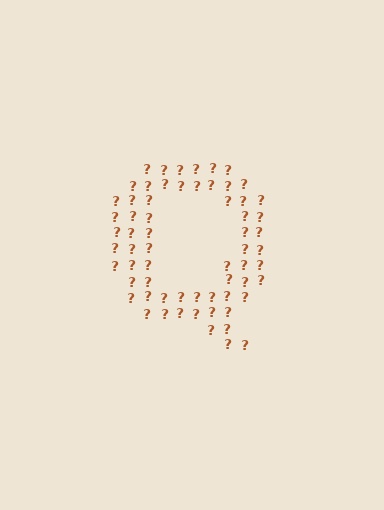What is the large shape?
The large shape is the letter Q.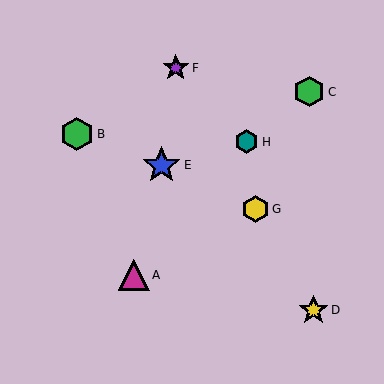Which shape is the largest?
The blue star (labeled E) is the largest.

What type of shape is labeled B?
Shape B is a green hexagon.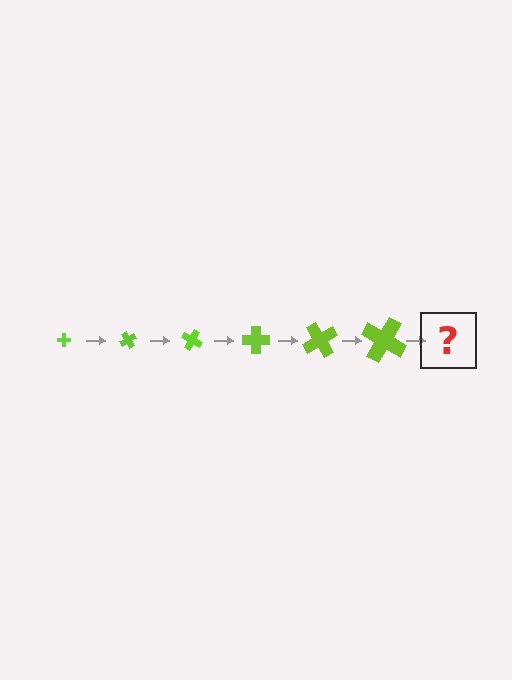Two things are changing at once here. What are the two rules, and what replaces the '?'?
The two rules are that the cross grows larger each step and it rotates 60 degrees each step. The '?' should be a cross, larger than the previous one and rotated 360 degrees from the start.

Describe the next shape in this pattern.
It should be a cross, larger than the previous one and rotated 360 degrees from the start.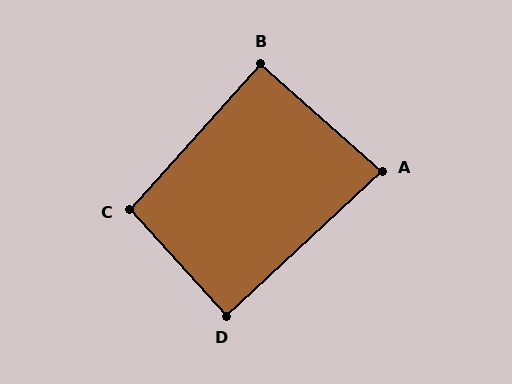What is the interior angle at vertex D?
Approximately 89 degrees (approximately right).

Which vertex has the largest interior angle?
C, at approximately 96 degrees.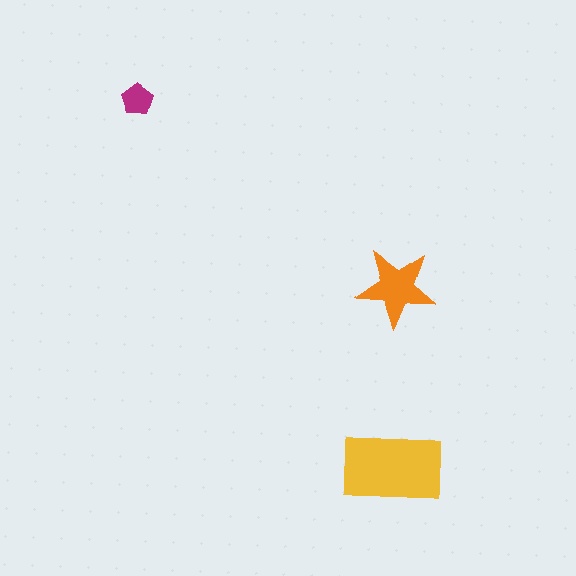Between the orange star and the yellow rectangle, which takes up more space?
The yellow rectangle.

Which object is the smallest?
The magenta pentagon.